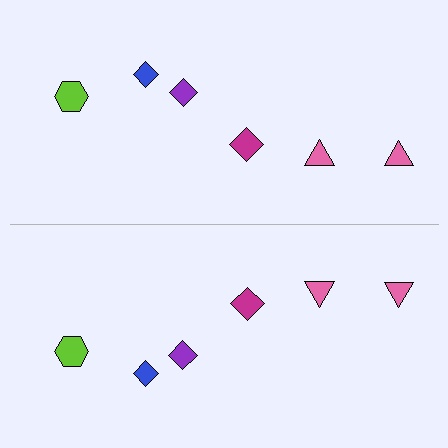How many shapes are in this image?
There are 12 shapes in this image.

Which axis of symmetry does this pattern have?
The pattern has a horizontal axis of symmetry running through the center of the image.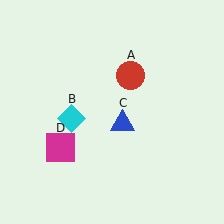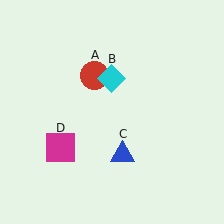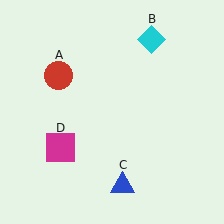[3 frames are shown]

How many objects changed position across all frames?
3 objects changed position: red circle (object A), cyan diamond (object B), blue triangle (object C).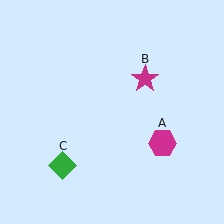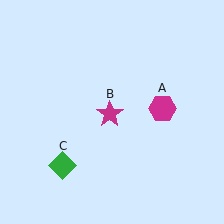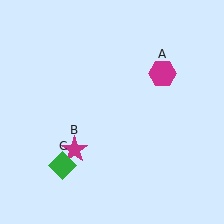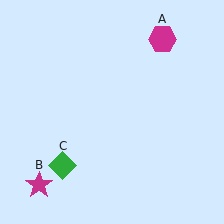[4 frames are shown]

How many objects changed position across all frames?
2 objects changed position: magenta hexagon (object A), magenta star (object B).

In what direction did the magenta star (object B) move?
The magenta star (object B) moved down and to the left.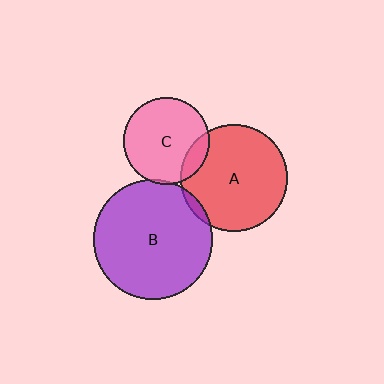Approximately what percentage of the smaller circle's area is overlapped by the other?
Approximately 5%.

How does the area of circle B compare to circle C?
Approximately 1.9 times.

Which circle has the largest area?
Circle B (purple).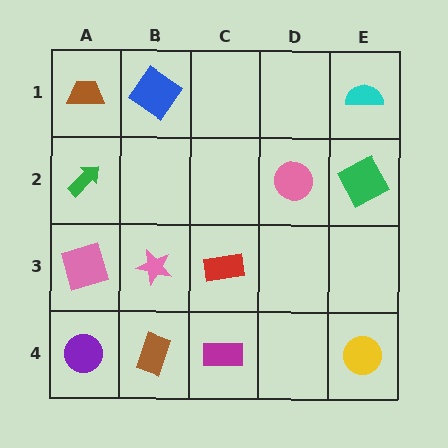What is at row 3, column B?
A pink star.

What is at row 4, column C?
A magenta rectangle.